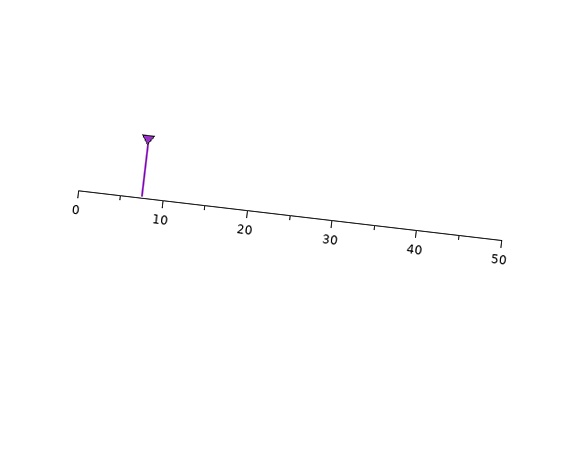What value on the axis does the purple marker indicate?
The marker indicates approximately 7.5.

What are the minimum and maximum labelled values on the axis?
The axis runs from 0 to 50.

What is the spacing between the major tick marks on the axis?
The major ticks are spaced 10 apart.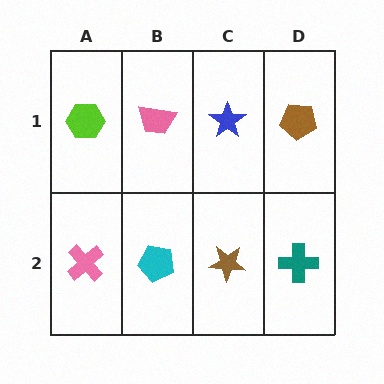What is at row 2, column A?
A pink cross.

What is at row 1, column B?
A pink trapezoid.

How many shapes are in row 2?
4 shapes.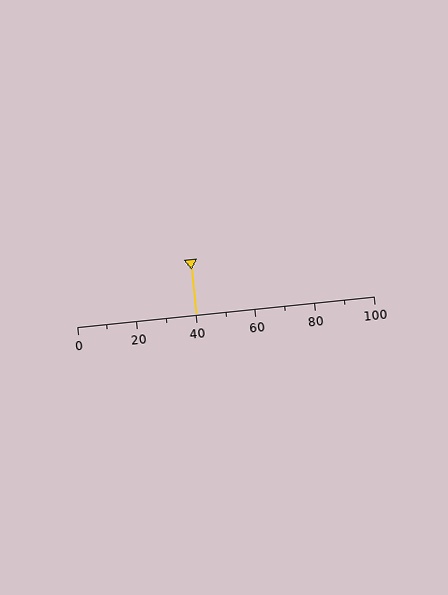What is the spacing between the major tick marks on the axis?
The major ticks are spaced 20 apart.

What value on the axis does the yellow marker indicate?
The marker indicates approximately 40.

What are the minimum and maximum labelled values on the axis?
The axis runs from 0 to 100.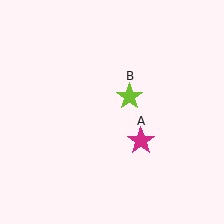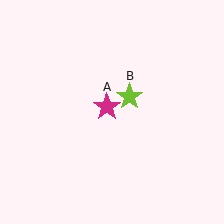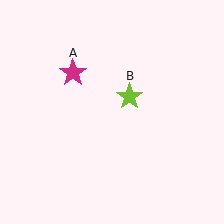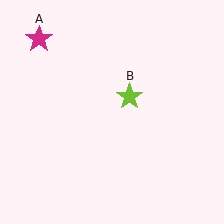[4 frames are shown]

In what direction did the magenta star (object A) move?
The magenta star (object A) moved up and to the left.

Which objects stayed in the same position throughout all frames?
Lime star (object B) remained stationary.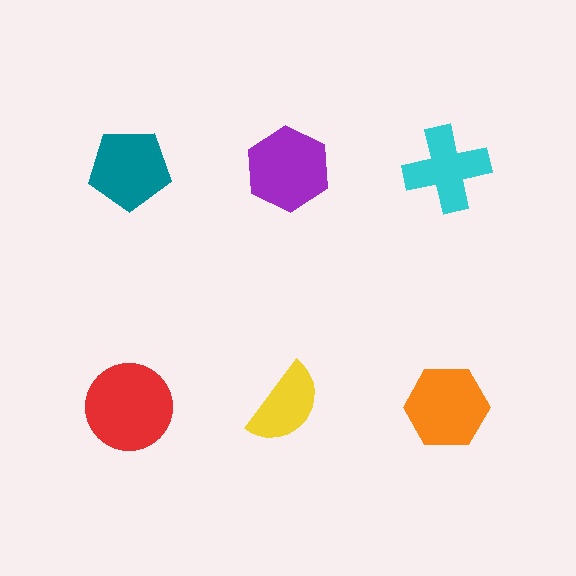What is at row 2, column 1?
A red circle.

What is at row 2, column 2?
A yellow semicircle.